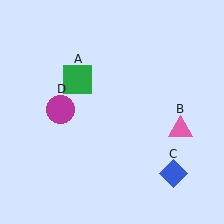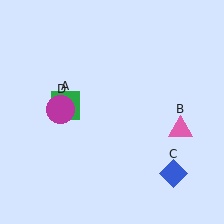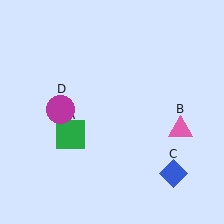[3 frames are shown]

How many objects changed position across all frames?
1 object changed position: green square (object A).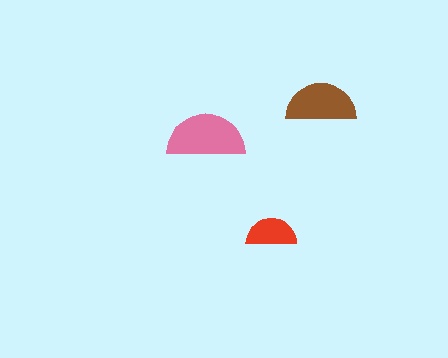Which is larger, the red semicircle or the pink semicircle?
The pink one.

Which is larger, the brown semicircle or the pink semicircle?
The pink one.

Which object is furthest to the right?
The brown semicircle is rightmost.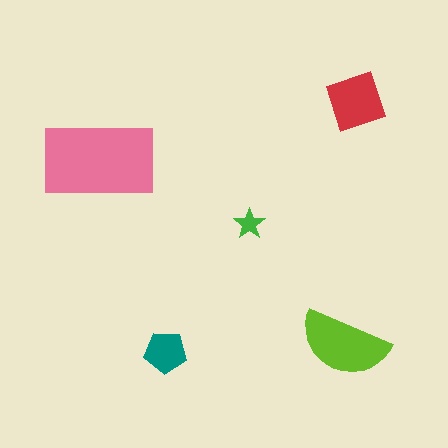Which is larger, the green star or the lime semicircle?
The lime semicircle.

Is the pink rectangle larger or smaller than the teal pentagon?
Larger.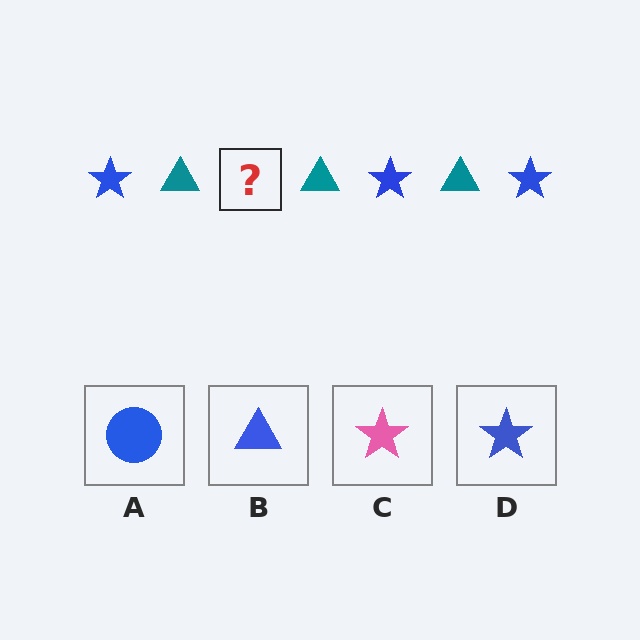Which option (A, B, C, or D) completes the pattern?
D.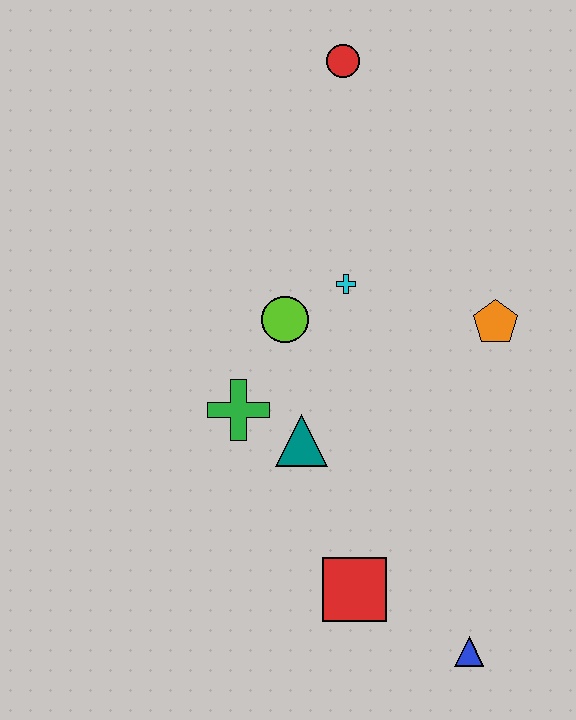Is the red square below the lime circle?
Yes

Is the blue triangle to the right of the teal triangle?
Yes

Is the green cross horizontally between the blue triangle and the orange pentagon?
No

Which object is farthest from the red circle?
The blue triangle is farthest from the red circle.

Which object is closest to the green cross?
The teal triangle is closest to the green cross.